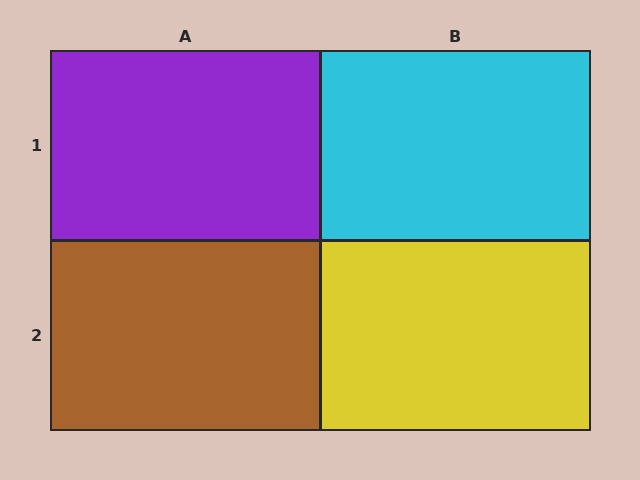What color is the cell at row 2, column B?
Yellow.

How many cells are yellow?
1 cell is yellow.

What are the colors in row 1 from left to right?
Purple, cyan.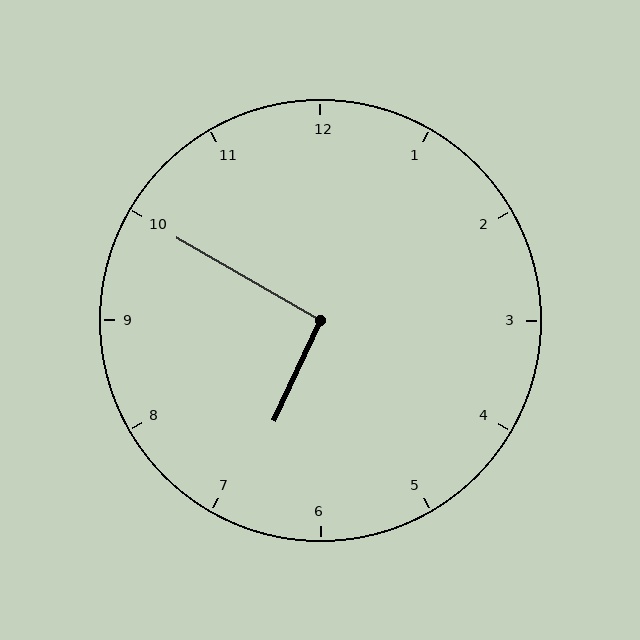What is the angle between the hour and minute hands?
Approximately 95 degrees.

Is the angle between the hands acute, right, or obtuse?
It is right.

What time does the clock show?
6:50.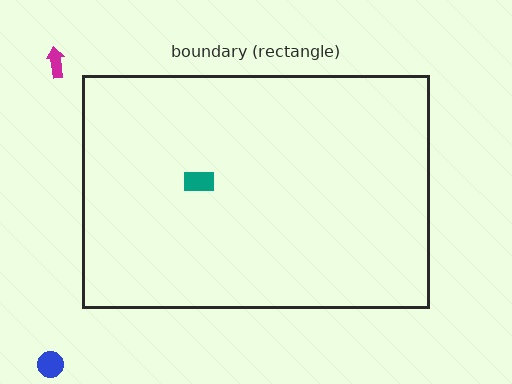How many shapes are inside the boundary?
1 inside, 2 outside.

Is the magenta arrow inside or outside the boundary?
Outside.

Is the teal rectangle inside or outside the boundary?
Inside.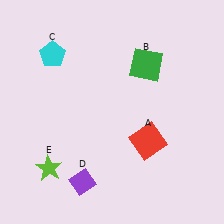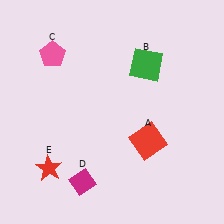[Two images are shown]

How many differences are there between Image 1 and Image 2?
There are 3 differences between the two images.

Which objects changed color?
C changed from cyan to pink. D changed from purple to magenta. E changed from lime to red.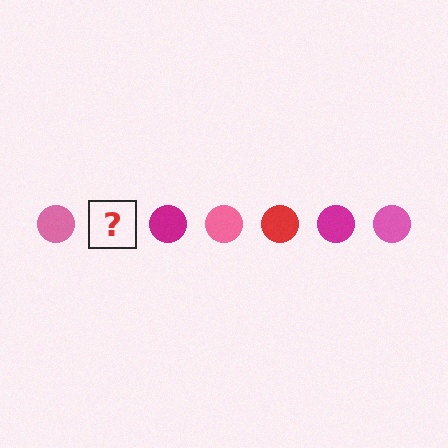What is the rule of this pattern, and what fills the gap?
The rule is that the pattern cycles through pink, red, magenta circles. The gap should be filled with a red circle.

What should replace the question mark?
The question mark should be replaced with a red circle.